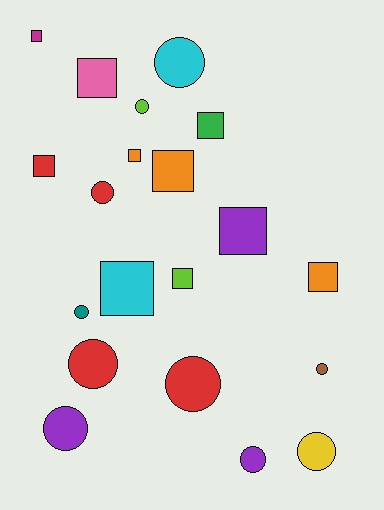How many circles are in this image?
There are 10 circles.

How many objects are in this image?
There are 20 objects.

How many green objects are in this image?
There is 1 green object.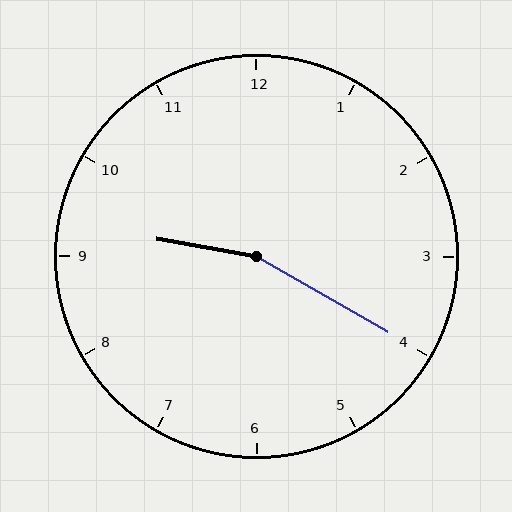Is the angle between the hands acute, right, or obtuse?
It is obtuse.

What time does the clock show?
9:20.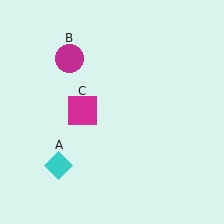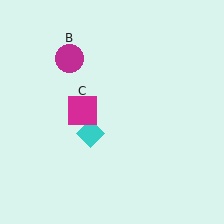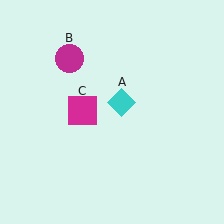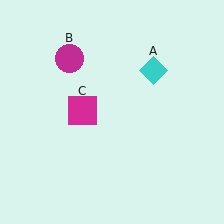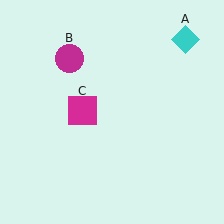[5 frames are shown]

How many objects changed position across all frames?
1 object changed position: cyan diamond (object A).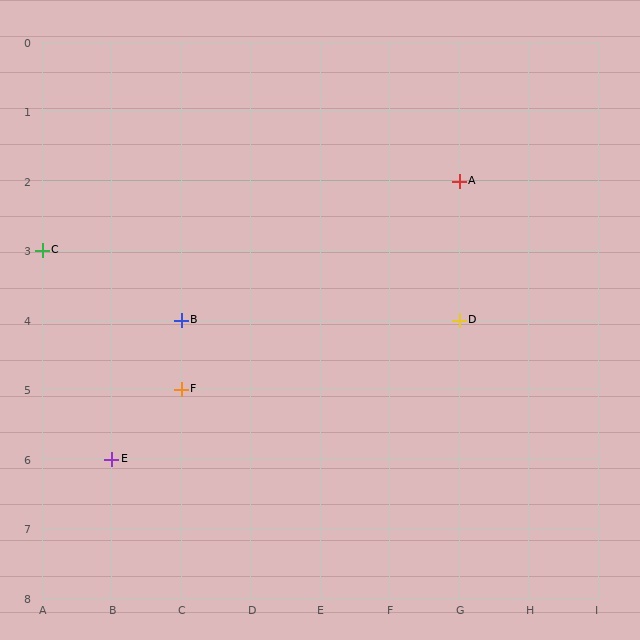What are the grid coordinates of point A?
Point A is at grid coordinates (G, 2).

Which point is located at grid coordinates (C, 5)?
Point F is at (C, 5).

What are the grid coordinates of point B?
Point B is at grid coordinates (C, 4).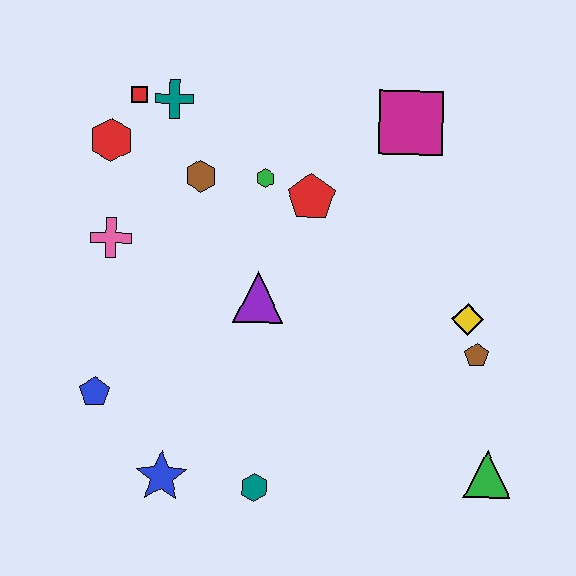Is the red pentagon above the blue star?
Yes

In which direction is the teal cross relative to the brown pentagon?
The teal cross is to the left of the brown pentagon.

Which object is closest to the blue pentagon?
The blue star is closest to the blue pentagon.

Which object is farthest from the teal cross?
The green triangle is farthest from the teal cross.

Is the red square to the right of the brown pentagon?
No